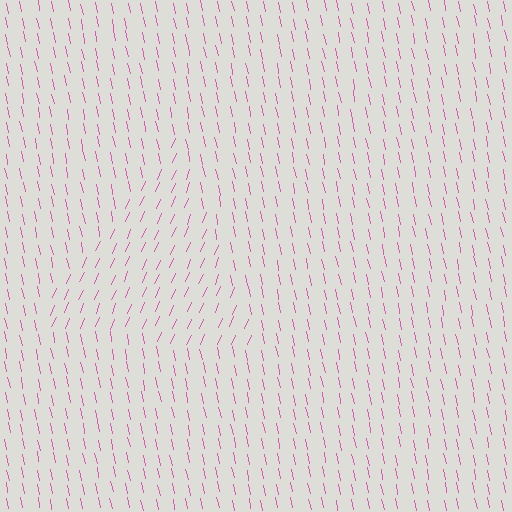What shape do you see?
I see a triangle.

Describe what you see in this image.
The image is filled with small pink line segments. A triangle region in the image has lines oriented differently from the surrounding lines, creating a visible texture boundary.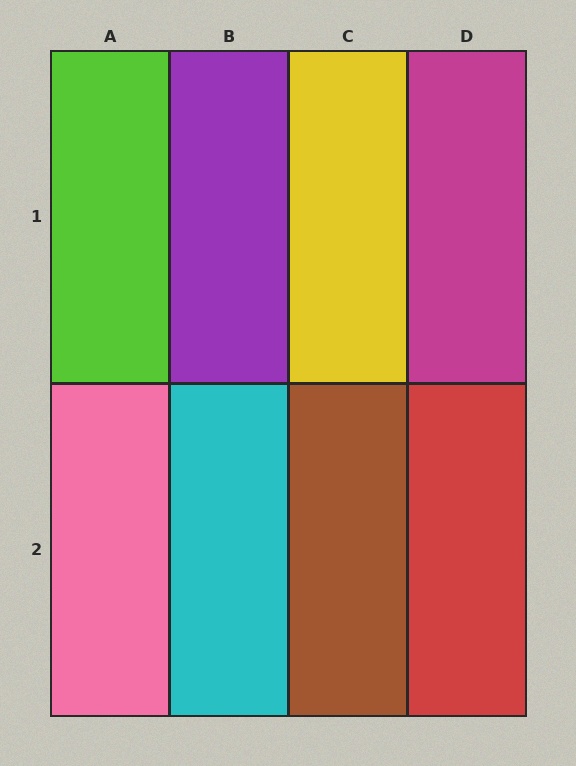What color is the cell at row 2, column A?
Pink.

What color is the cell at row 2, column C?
Brown.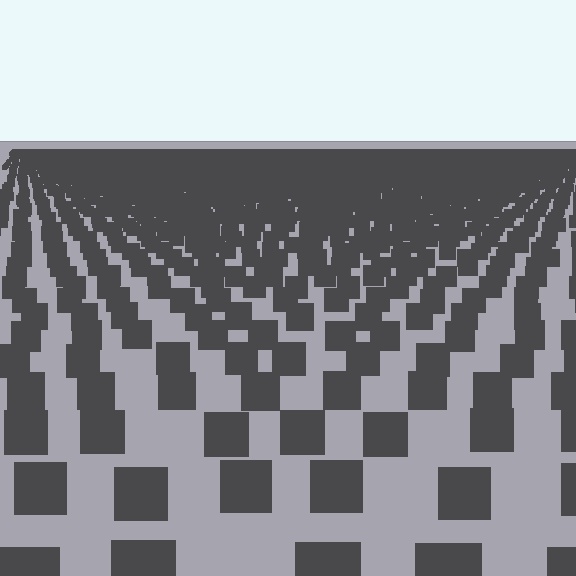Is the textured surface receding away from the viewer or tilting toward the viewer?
The surface is receding away from the viewer. Texture elements get smaller and denser toward the top.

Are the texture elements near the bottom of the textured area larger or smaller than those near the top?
Larger. Near the bottom, elements are closer to the viewer and appear at a bigger on-screen size.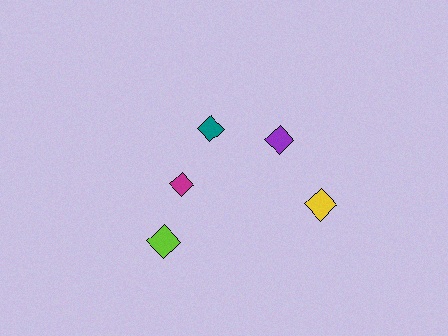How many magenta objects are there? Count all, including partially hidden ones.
There is 1 magenta object.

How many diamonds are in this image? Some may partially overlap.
There are 5 diamonds.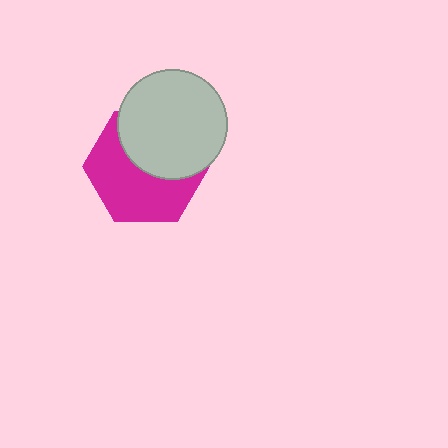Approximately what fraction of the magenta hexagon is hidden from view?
Roughly 44% of the magenta hexagon is hidden behind the light gray circle.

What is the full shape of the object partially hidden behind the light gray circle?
The partially hidden object is a magenta hexagon.